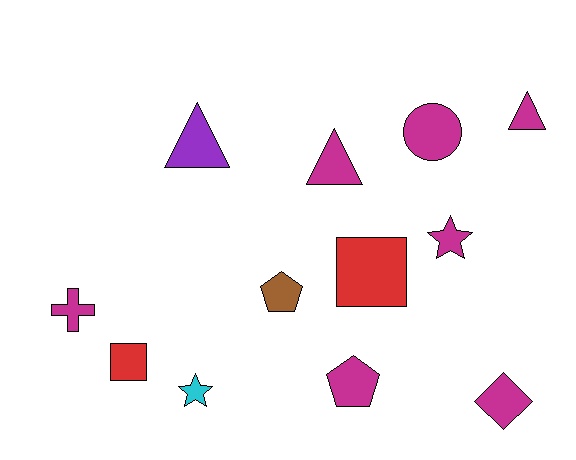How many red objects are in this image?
There are 2 red objects.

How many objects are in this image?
There are 12 objects.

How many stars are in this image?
There are 2 stars.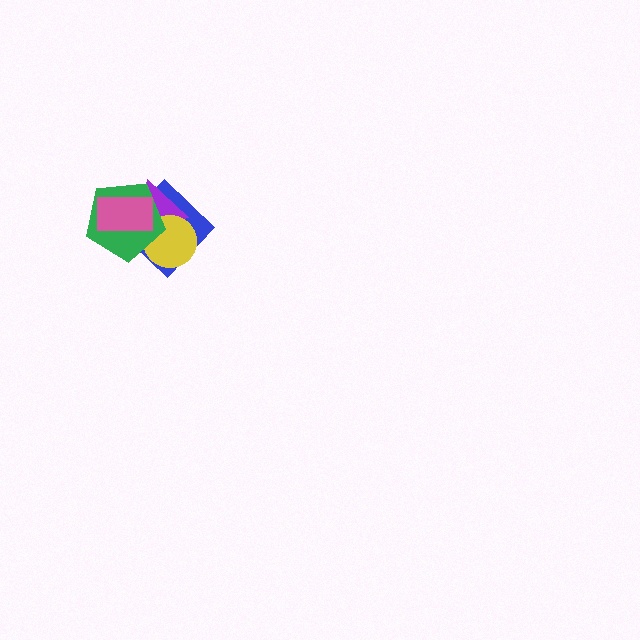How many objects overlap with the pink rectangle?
3 objects overlap with the pink rectangle.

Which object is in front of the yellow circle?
The green pentagon is in front of the yellow circle.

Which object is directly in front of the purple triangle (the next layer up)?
The yellow circle is directly in front of the purple triangle.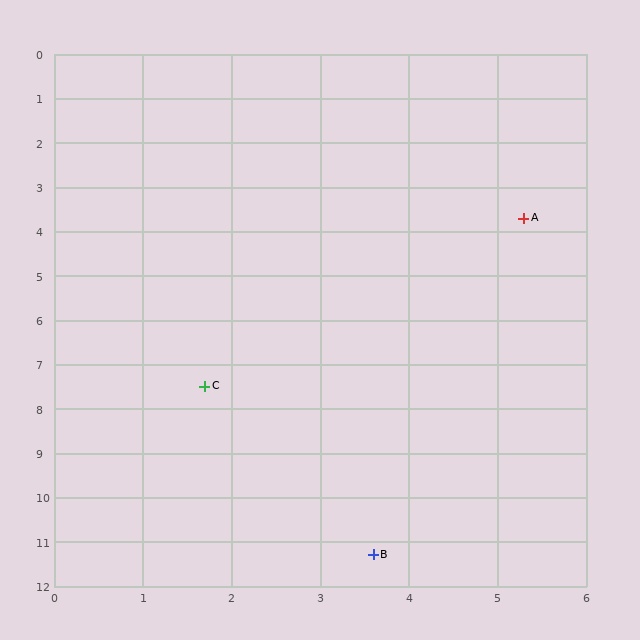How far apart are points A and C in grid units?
Points A and C are about 5.2 grid units apart.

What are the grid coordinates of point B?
Point B is at approximately (3.6, 11.3).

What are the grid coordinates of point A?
Point A is at approximately (5.3, 3.7).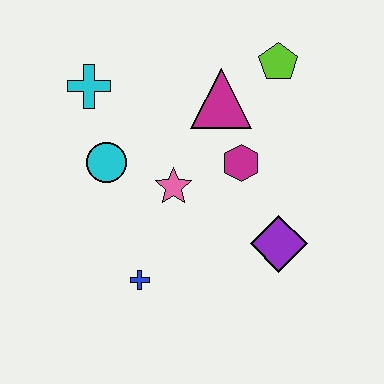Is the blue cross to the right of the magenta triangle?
No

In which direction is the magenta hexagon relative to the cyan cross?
The magenta hexagon is to the right of the cyan cross.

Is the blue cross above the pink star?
No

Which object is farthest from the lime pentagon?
The blue cross is farthest from the lime pentagon.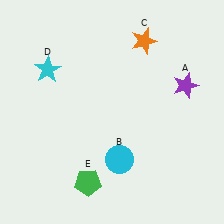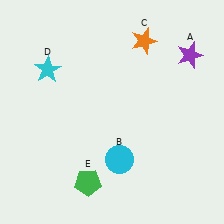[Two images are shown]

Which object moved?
The purple star (A) moved up.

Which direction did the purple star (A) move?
The purple star (A) moved up.